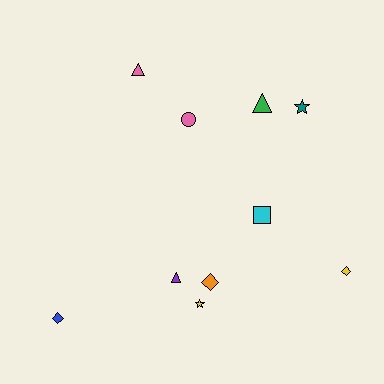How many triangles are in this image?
There are 3 triangles.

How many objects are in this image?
There are 10 objects.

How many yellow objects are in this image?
There are 2 yellow objects.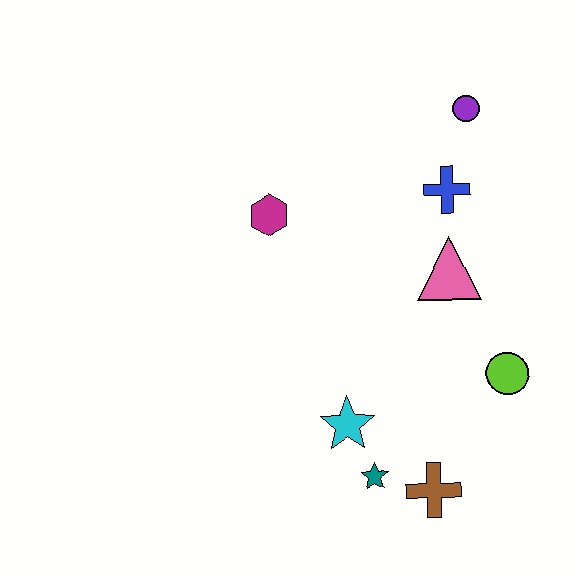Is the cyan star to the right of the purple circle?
No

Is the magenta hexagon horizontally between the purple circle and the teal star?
No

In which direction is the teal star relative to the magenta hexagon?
The teal star is below the magenta hexagon.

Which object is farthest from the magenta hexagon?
The brown cross is farthest from the magenta hexagon.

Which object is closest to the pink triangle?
The blue cross is closest to the pink triangle.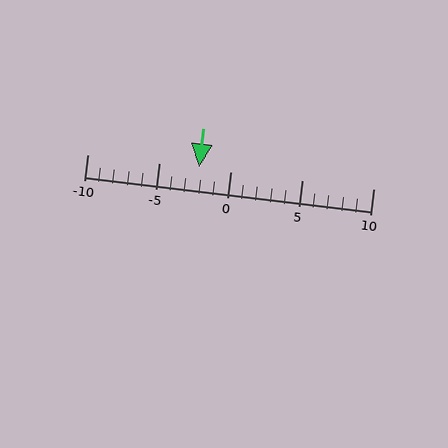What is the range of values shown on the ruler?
The ruler shows values from -10 to 10.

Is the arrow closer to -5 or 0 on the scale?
The arrow is closer to 0.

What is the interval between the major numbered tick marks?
The major tick marks are spaced 5 units apart.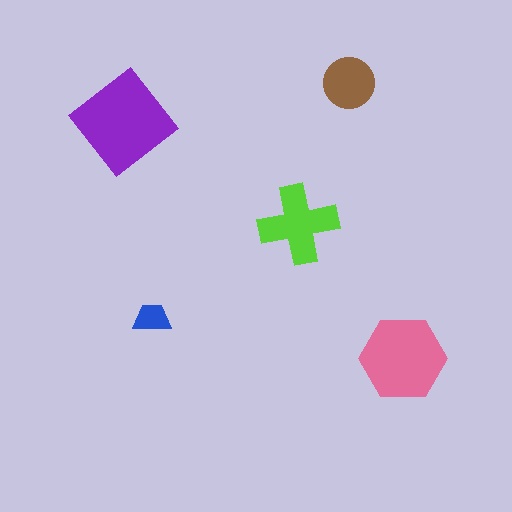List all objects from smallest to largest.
The blue trapezoid, the brown circle, the lime cross, the pink hexagon, the purple diamond.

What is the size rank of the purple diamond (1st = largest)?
1st.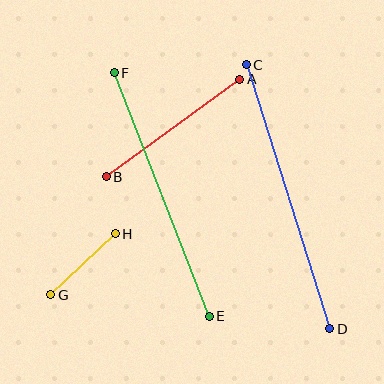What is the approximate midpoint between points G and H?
The midpoint is at approximately (83, 264) pixels.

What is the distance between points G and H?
The distance is approximately 89 pixels.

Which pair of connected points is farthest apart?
Points C and D are farthest apart.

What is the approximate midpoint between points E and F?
The midpoint is at approximately (162, 194) pixels.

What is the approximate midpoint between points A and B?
The midpoint is at approximately (173, 128) pixels.